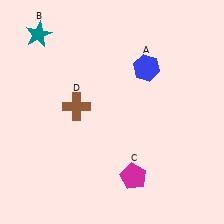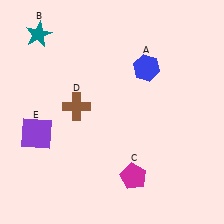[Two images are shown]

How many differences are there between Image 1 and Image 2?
There is 1 difference between the two images.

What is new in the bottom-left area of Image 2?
A purple square (E) was added in the bottom-left area of Image 2.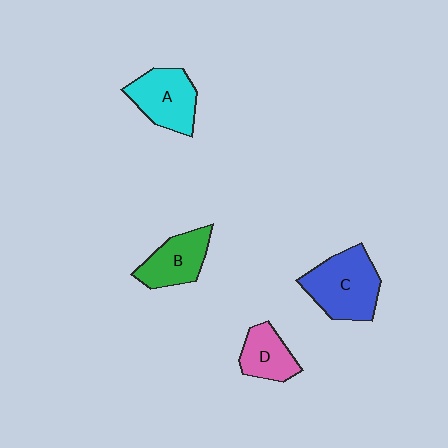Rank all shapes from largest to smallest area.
From largest to smallest: C (blue), A (cyan), B (green), D (pink).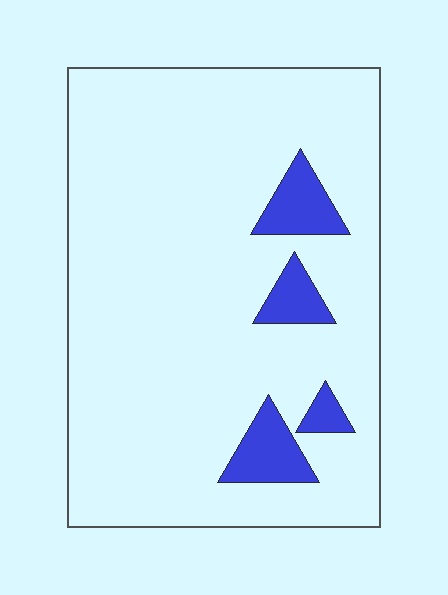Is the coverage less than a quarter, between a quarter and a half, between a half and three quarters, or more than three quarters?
Less than a quarter.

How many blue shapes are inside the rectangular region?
4.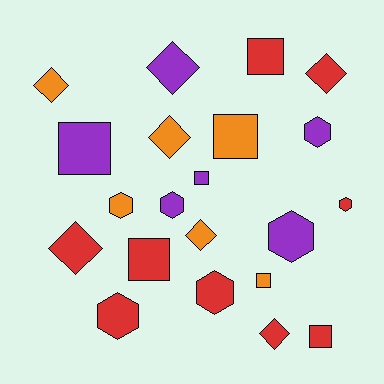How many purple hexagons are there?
There are 3 purple hexagons.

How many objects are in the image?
There are 21 objects.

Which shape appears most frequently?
Diamond, with 7 objects.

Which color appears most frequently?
Red, with 9 objects.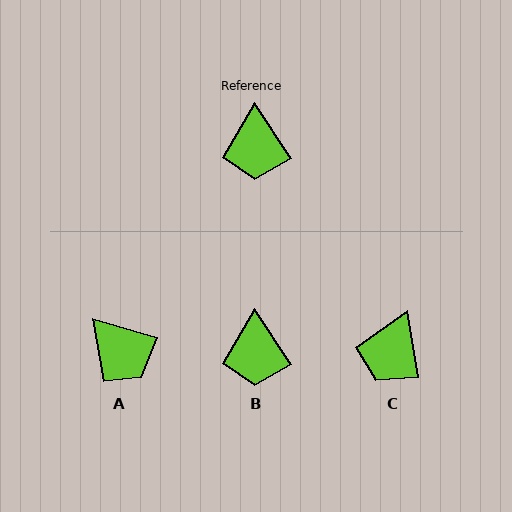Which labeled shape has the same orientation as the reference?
B.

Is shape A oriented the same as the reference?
No, it is off by about 39 degrees.